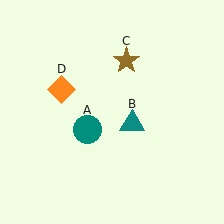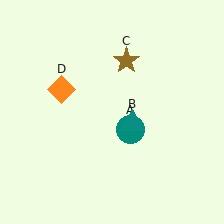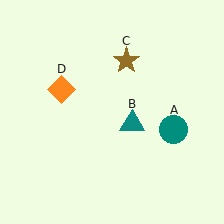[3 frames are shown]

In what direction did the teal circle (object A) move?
The teal circle (object A) moved right.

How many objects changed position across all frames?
1 object changed position: teal circle (object A).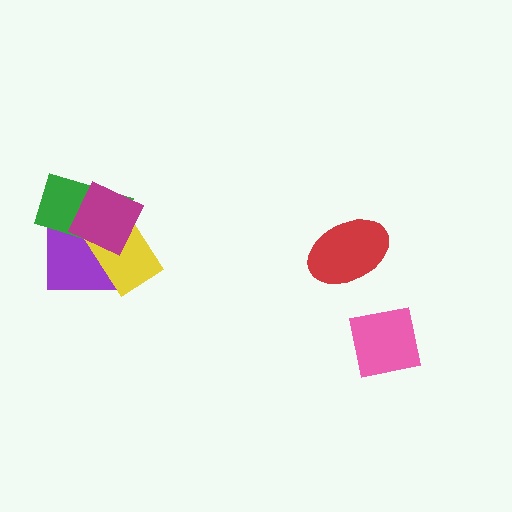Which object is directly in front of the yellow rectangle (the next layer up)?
The green rectangle is directly in front of the yellow rectangle.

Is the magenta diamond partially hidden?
No, no other shape covers it.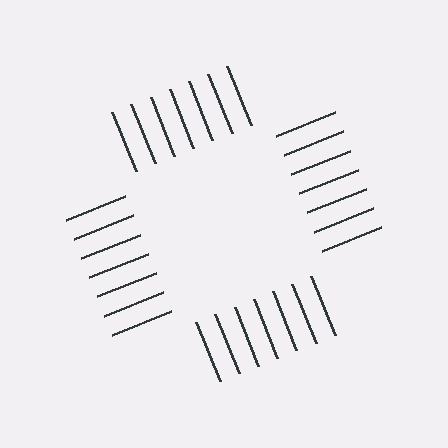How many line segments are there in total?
28 — 7 along each of the 4 edges.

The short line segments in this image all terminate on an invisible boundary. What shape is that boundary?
An illusory square — the line segments terminate on its edges but no continuous stroke is drawn.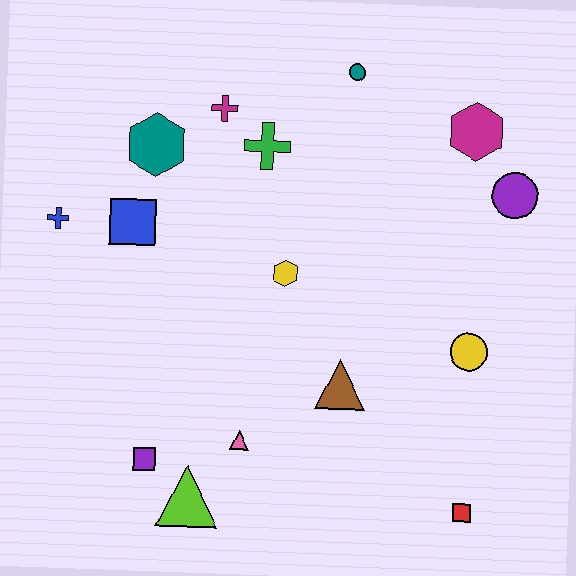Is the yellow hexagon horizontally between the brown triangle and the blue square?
Yes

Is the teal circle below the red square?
No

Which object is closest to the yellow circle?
The brown triangle is closest to the yellow circle.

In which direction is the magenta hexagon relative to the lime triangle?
The magenta hexagon is above the lime triangle.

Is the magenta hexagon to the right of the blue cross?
Yes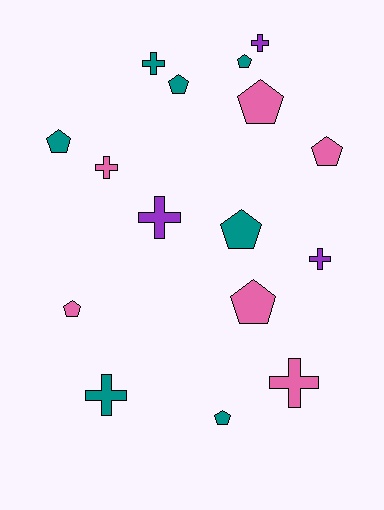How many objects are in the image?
There are 16 objects.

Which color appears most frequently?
Teal, with 7 objects.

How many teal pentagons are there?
There are 5 teal pentagons.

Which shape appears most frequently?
Pentagon, with 9 objects.